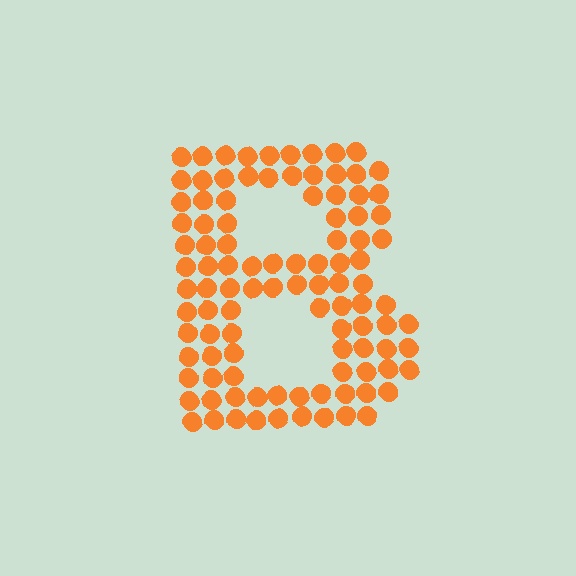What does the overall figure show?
The overall figure shows the letter B.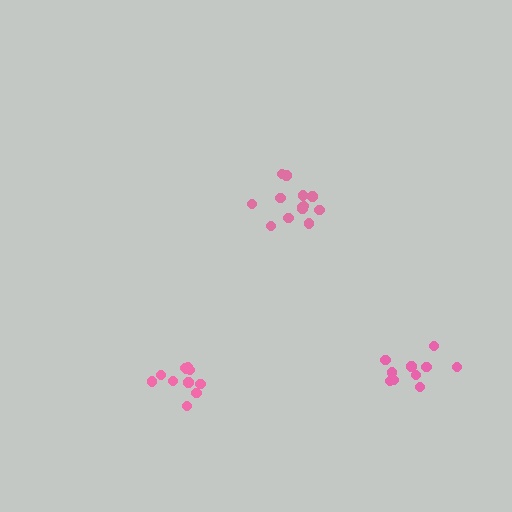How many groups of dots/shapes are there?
There are 3 groups.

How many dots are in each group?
Group 1: 13 dots, Group 2: 12 dots, Group 3: 10 dots (35 total).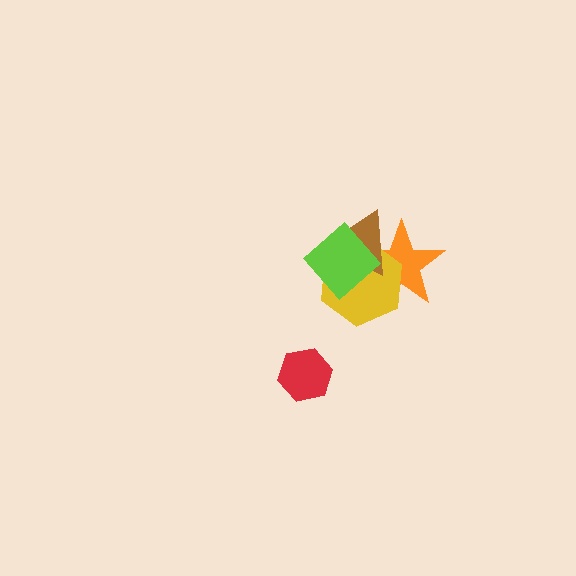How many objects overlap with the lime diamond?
3 objects overlap with the lime diamond.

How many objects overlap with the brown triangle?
3 objects overlap with the brown triangle.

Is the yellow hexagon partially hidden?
Yes, it is partially covered by another shape.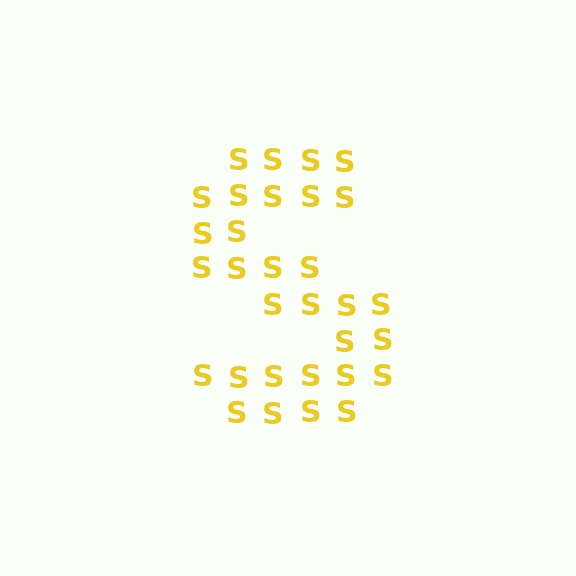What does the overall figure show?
The overall figure shows the letter S.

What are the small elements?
The small elements are letter S's.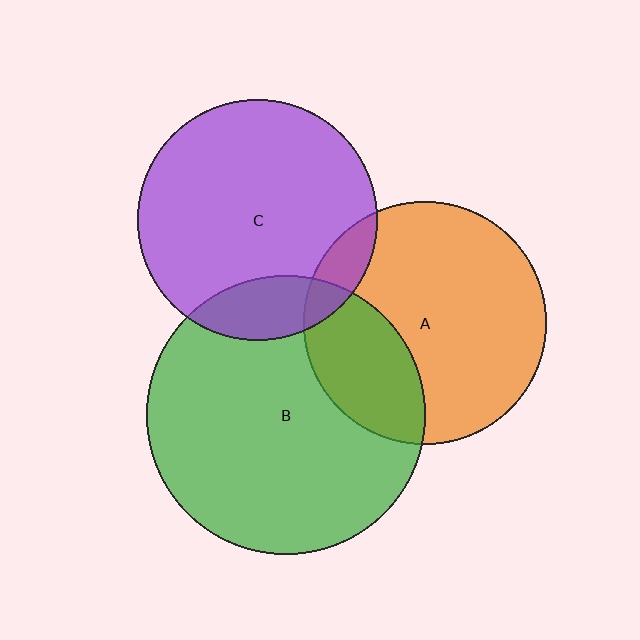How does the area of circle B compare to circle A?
Approximately 1.3 times.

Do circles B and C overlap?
Yes.